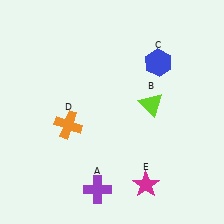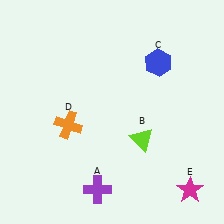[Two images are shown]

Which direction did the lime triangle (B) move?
The lime triangle (B) moved down.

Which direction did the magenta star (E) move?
The magenta star (E) moved right.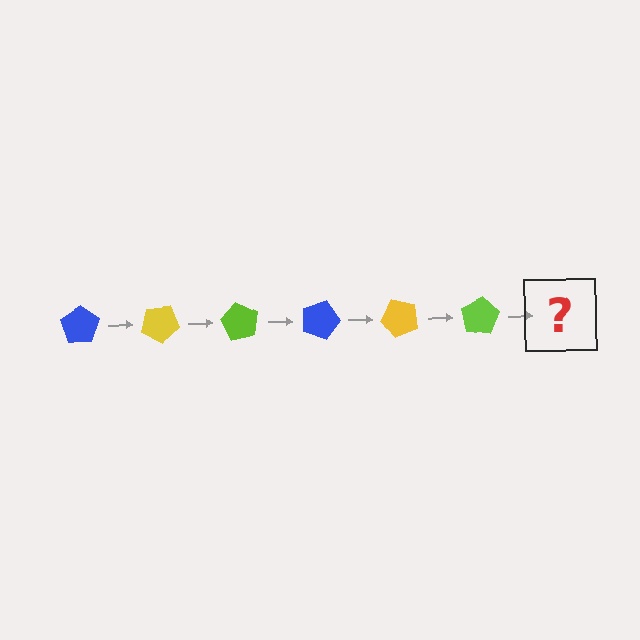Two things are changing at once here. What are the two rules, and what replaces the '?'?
The two rules are that it rotates 30 degrees each step and the color cycles through blue, yellow, and lime. The '?' should be a blue pentagon, rotated 180 degrees from the start.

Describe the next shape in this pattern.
It should be a blue pentagon, rotated 180 degrees from the start.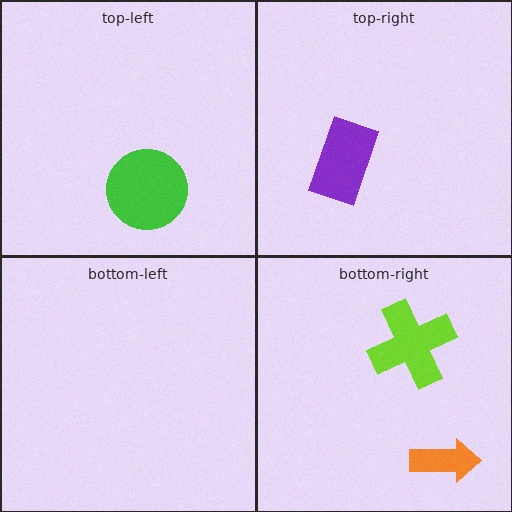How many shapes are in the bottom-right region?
2.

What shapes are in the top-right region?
The purple rectangle.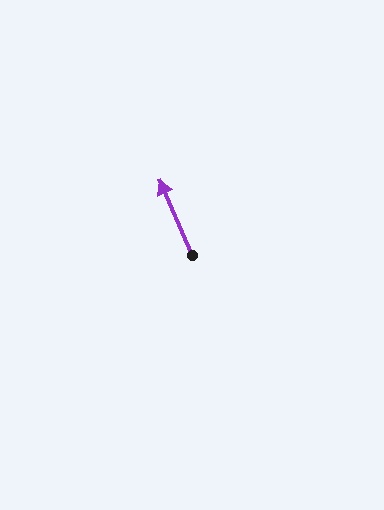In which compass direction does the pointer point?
Northwest.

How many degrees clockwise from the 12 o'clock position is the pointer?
Approximately 337 degrees.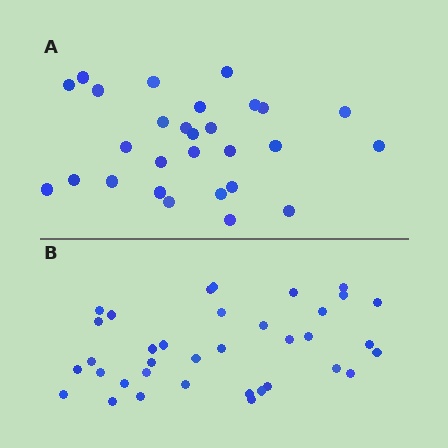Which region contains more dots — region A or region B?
Region B (the bottom region) has more dots.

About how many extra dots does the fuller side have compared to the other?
Region B has roughly 8 or so more dots than region A.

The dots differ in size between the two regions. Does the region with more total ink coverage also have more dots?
No. Region A has more total ink coverage because its dots are larger, but region B actually contains more individual dots. Total area can be misleading — the number of items is what matters here.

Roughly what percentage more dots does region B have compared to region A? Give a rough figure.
About 30% more.